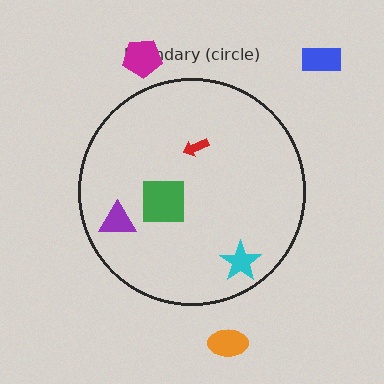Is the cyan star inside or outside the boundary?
Inside.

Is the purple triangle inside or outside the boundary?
Inside.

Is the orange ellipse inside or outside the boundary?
Outside.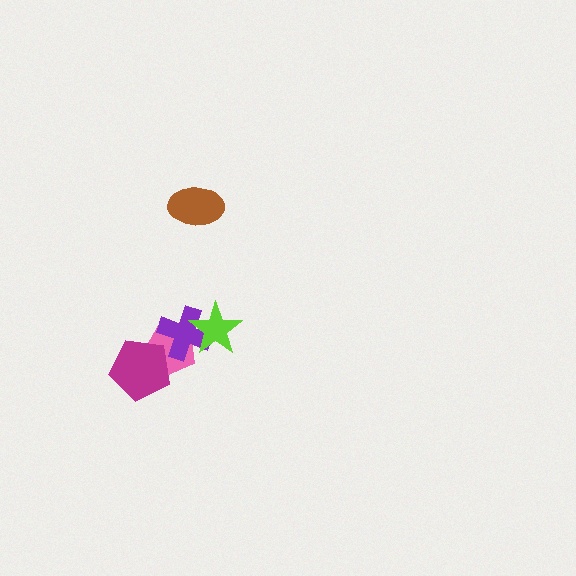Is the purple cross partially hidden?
Yes, it is partially covered by another shape.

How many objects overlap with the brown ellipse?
0 objects overlap with the brown ellipse.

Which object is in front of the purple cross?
The lime star is in front of the purple cross.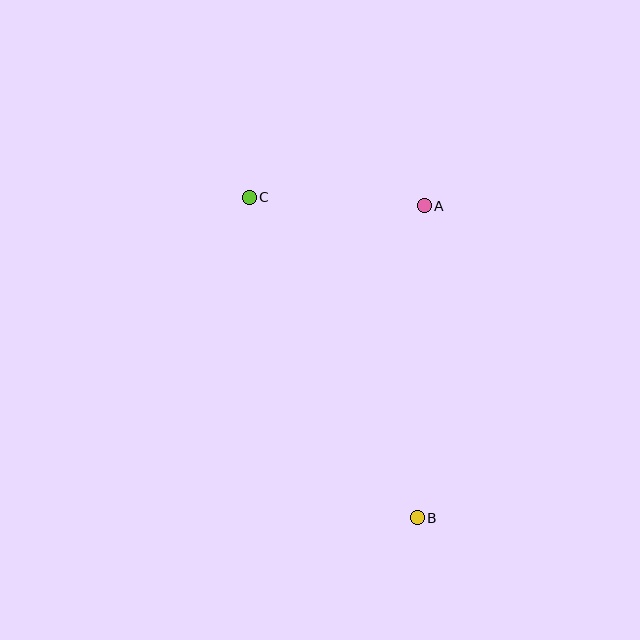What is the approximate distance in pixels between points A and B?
The distance between A and B is approximately 312 pixels.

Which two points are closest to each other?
Points A and C are closest to each other.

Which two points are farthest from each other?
Points B and C are farthest from each other.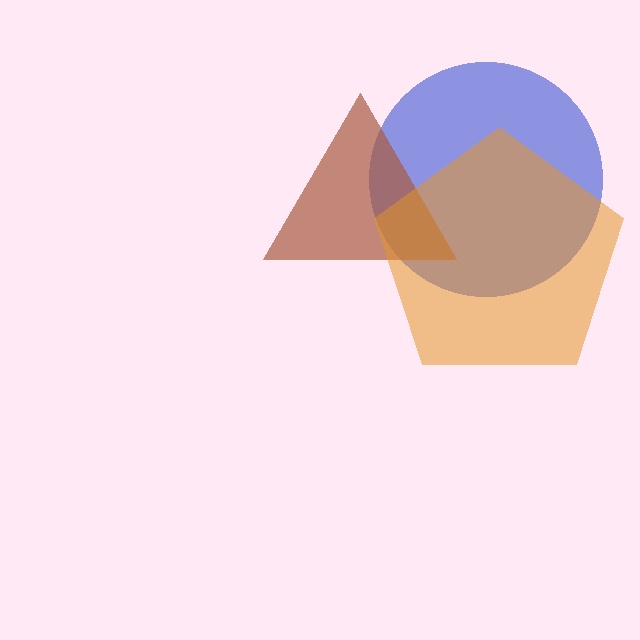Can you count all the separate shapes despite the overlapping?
Yes, there are 3 separate shapes.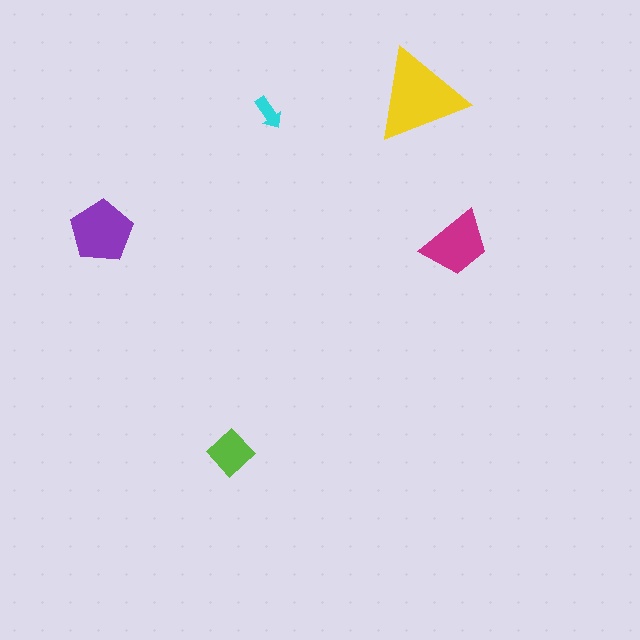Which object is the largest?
The yellow triangle.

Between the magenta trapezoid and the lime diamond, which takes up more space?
The magenta trapezoid.